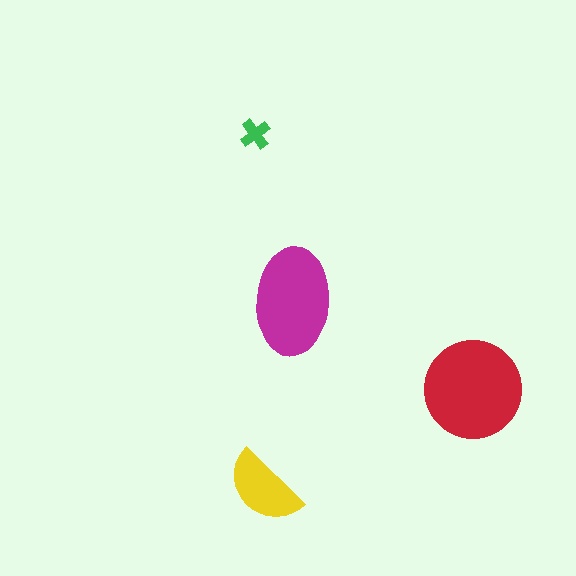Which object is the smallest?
The green cross.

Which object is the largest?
The red circle.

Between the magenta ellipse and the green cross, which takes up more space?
The magenta ellipse.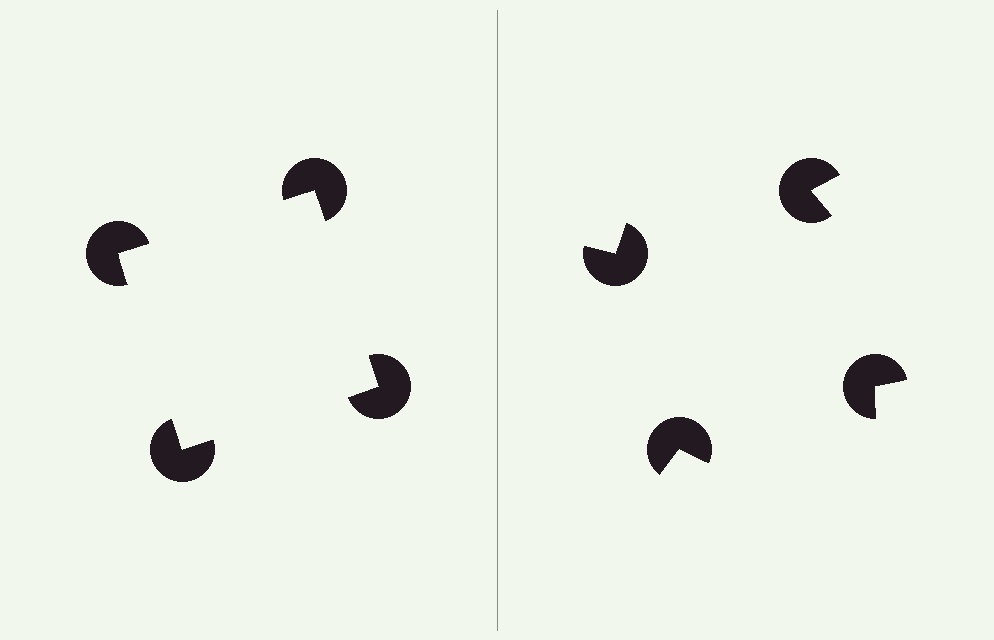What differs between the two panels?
The pac-man discs are positioned identically on both sides; only the wedge orientations differ. On the left they align to a square; on the right they are misaligned.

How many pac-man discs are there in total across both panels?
8 — 4 on each side.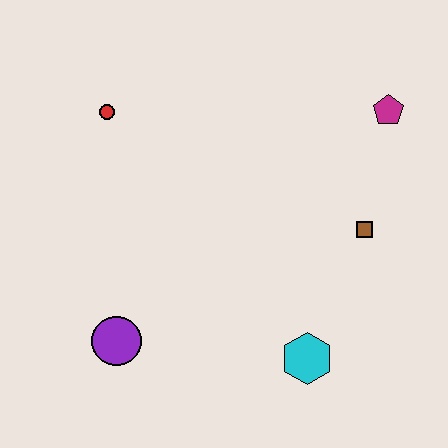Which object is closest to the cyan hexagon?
The brown square is closest to the cyan hexagon.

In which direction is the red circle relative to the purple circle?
The red circle is above the purple circle.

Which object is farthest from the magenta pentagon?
The purple circle is farthest from the magenta pentagon.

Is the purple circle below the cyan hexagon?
No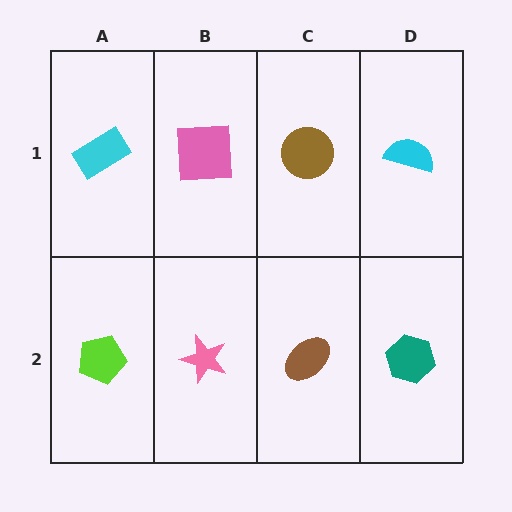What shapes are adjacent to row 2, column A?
A cyan rectangle (row 1, column A), a pink star (row 2, column B).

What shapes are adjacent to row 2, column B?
A pink square (row 1, column B), a lime pentagon (row 2, column A), a brown ellipse (row 2, column C).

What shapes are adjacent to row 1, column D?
A teal hexagon (row 2, column D), a brown circle (row 1, column C).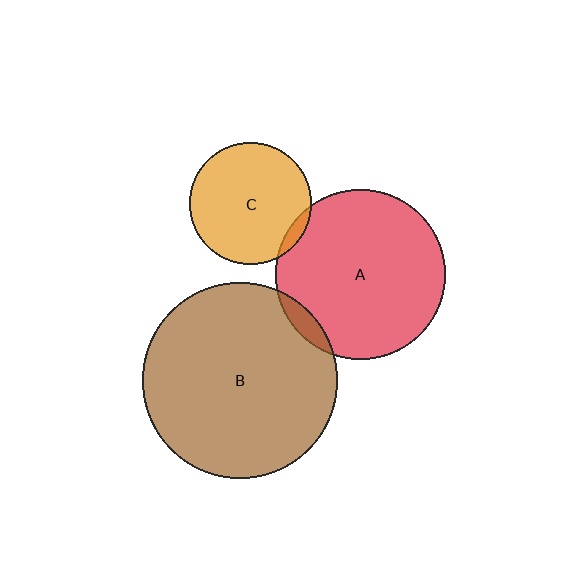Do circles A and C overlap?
Yes.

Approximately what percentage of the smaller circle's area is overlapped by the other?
Approximately 5%.